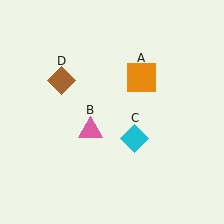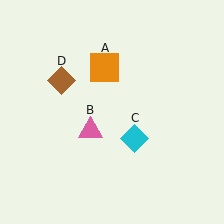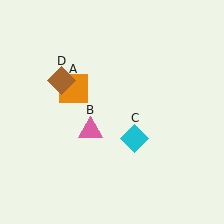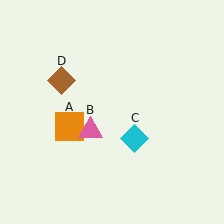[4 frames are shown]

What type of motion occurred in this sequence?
The orange square (object A) rotated counterclockwise around the center of the scene.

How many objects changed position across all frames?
1 object changed position: orange square (object A).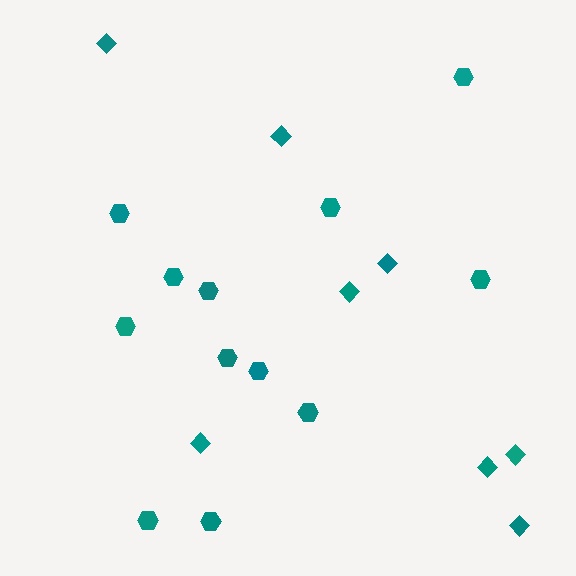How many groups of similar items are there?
There are 2 groups: one group of hexagons (12) and one group of diamonds (8).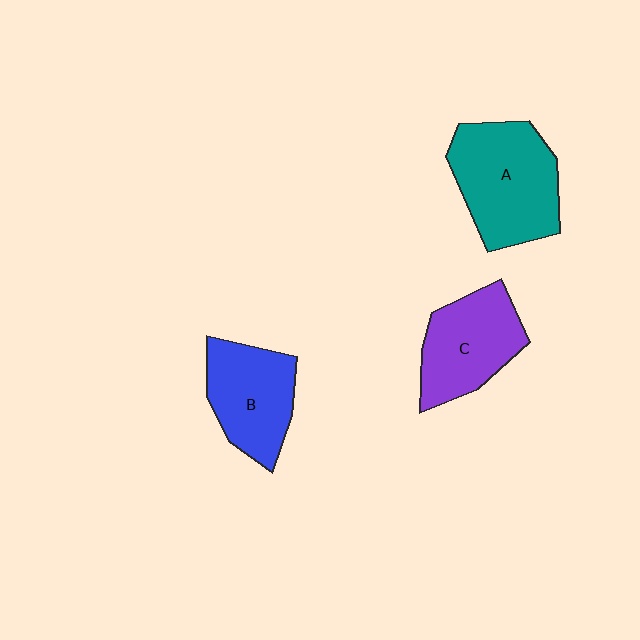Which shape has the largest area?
Shape A (teal).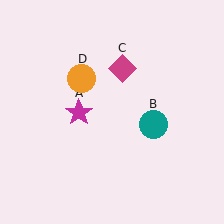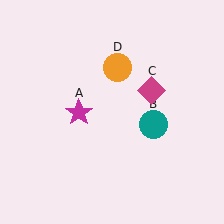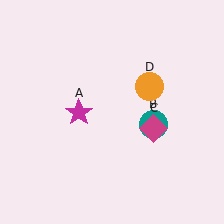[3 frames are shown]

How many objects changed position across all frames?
2 objects changed position: magenta diamond (object C), orange circle (object D).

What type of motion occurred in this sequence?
The magenta diamond (object C), orange circle (object D) rotated clockwise around the center of the scene.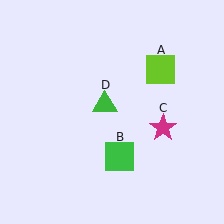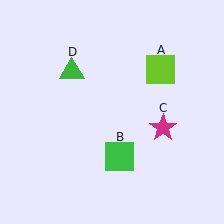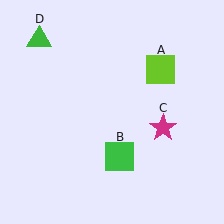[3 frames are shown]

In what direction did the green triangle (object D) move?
The green triangle (object D) moved up and to the left.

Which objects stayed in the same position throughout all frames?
Lime square (object A) and green square (object B) and magenta star (object C) remained stationary.